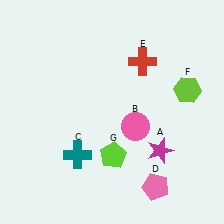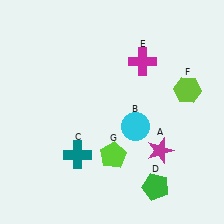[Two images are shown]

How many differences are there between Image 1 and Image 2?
There are 3 differences between the two images.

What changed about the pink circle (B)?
In Image 1, B is pink. In Image 2, it changed to cyan.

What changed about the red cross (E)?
In Image 1, E is red. In Image 2, it changed to magenta.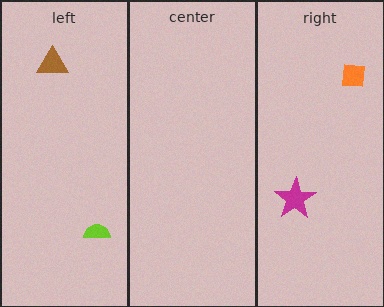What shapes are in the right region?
The orange square, the magenta star.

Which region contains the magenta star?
The right region.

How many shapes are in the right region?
2.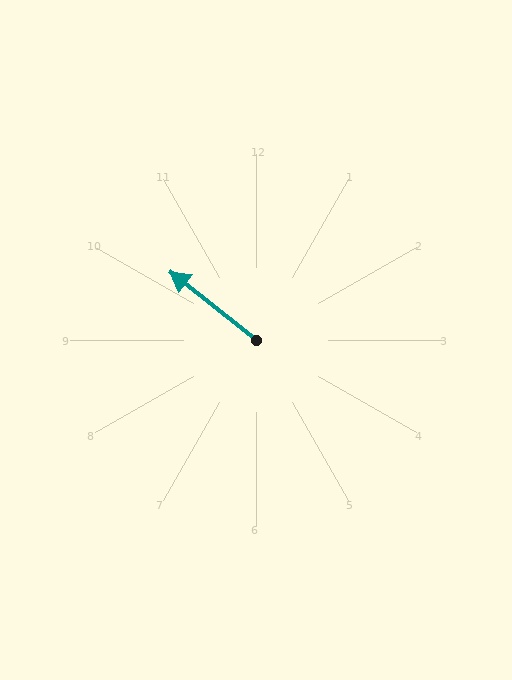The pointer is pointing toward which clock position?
Roughly 10 o'clock.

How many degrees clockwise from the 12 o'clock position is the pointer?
Approximately 309 degrees.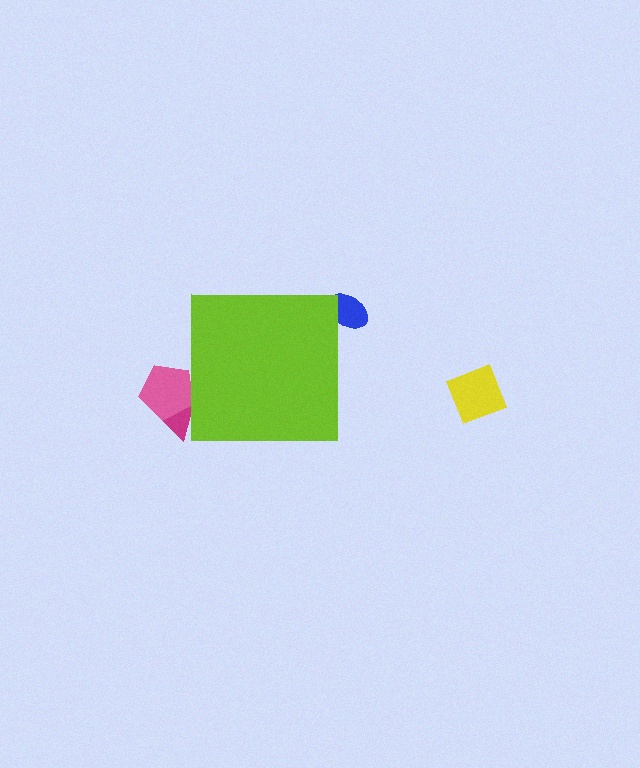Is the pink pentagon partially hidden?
Yes, the pink pentagon is partially hidden behind the lime square.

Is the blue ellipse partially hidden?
Yes, the blue ellipse is partially hidden behind the lime square.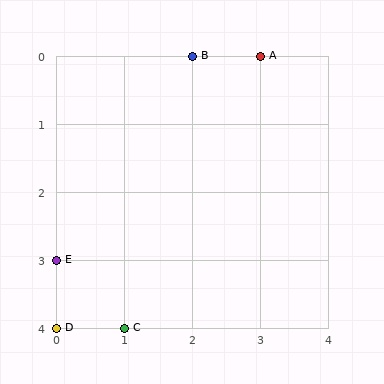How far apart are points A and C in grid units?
Points A and C are 2 columns and 4 rows apart (about 4.5 grid units diagonally).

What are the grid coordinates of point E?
Point E is at grid coordinates (0, 3).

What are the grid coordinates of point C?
Point C is at grid coordinates (1, 4).